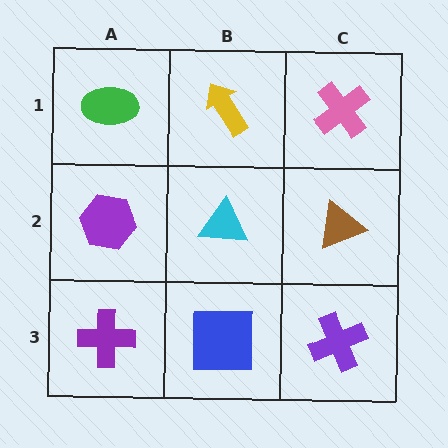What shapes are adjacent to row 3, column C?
A brown triangle (row 2, column C), a blue square (row 3, column B).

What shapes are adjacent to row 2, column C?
A pink cross (row 1, column C), a purple cross (row 3, column C), a cyan triangle (row 2, column B).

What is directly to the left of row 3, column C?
A blue square.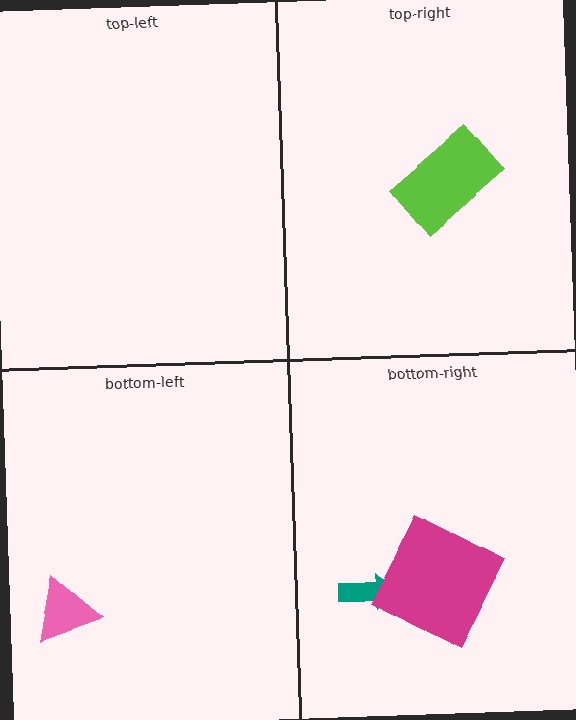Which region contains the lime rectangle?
The top-right region.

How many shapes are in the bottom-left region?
1.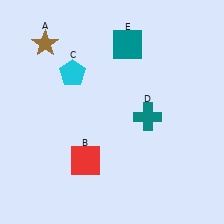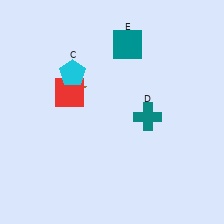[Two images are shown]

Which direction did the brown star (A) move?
The brown star (A) moved down.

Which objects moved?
The objects that moved are: the brown star (A), the red square (B).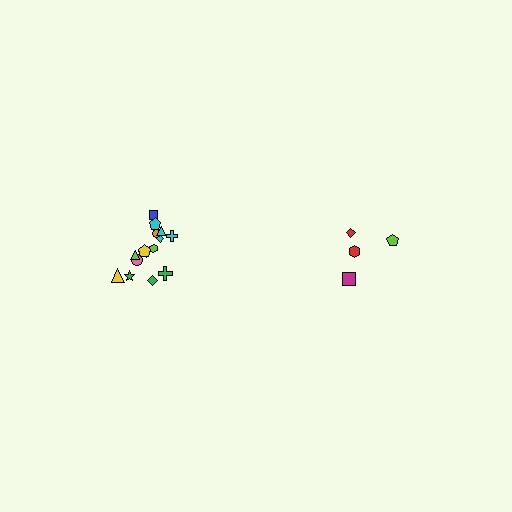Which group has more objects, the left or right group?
The left group.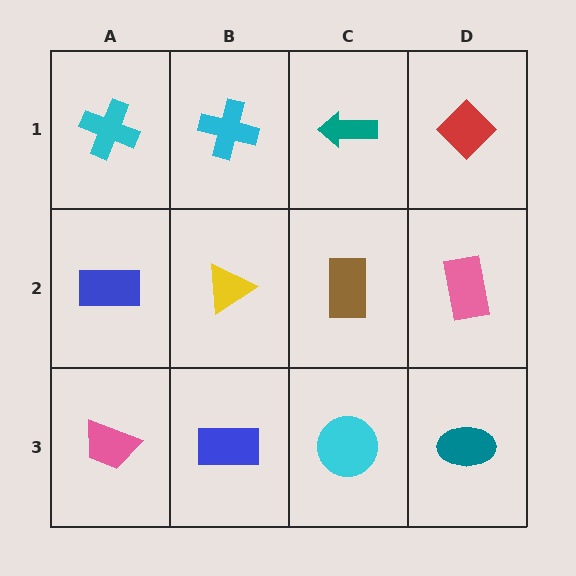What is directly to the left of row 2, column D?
A brown rectangle.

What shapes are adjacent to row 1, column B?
A yellow triangle (row 2, column B), a cyan cross (row 1, column A), a teal arrow (row 1, column C).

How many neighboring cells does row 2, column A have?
3.